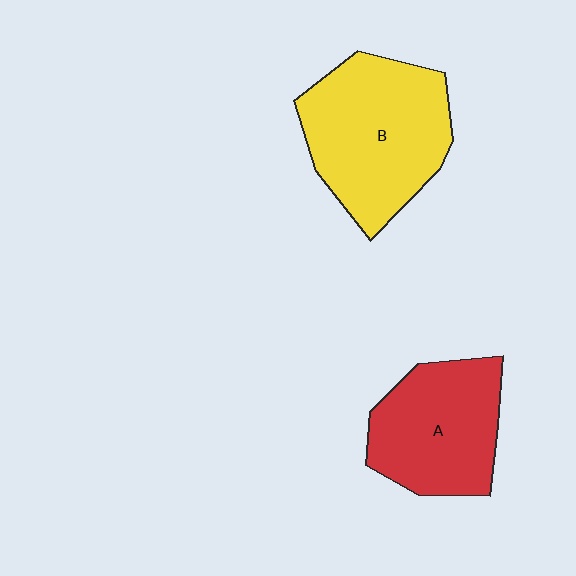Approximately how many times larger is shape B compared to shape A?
Approximately 1.3 times.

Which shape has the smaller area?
Shape A (red).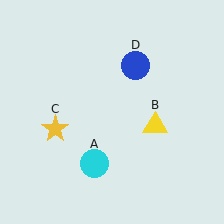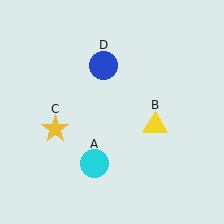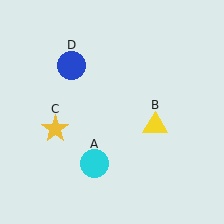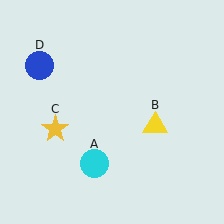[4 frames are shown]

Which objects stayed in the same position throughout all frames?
Cyan circle (object A) and yellow triangle (object B) and yellow star (object C) remained stationary.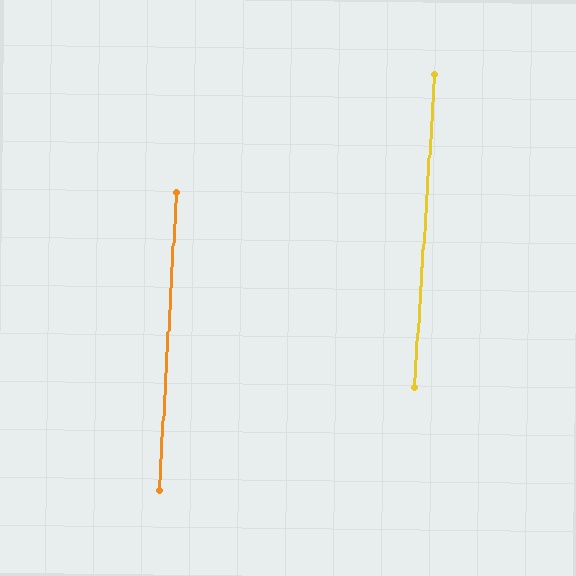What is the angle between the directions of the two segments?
Approximately 0 degrees.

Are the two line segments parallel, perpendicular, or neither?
Parallel — their directions differ by only 0.2°.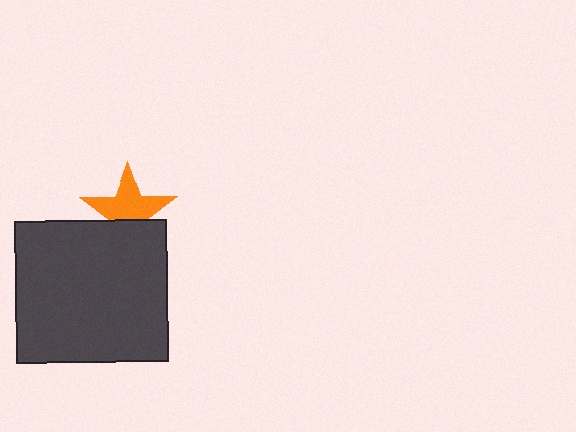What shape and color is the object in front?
The object in front is a dark gray rectangle.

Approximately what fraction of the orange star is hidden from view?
Roughly 36% of the orange star is hidden behind the dark gray rectangle.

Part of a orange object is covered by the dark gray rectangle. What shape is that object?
It is a star.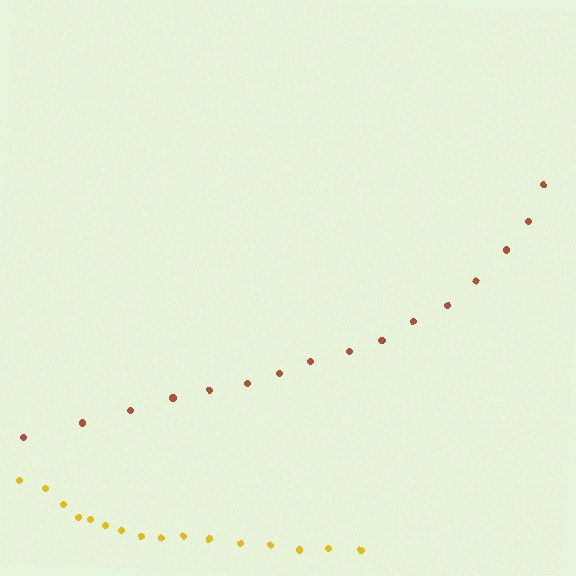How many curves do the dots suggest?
There are 2 distinct paths.